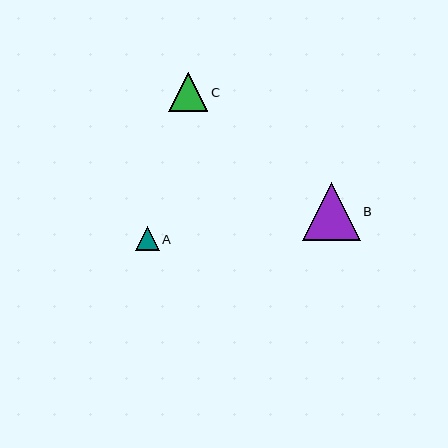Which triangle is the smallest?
Triangle A is the smallest with a size of approximately 23 pixels.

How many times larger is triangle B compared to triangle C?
Triangle B is approximately 1.5 times the size of triangle C.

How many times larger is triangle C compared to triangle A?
Triangle C is approximately 1.7 times the size of triangle A.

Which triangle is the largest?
Triangle B is the largest with a size of approximately 58 pixels.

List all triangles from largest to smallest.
From largest to smallest: B, C, A.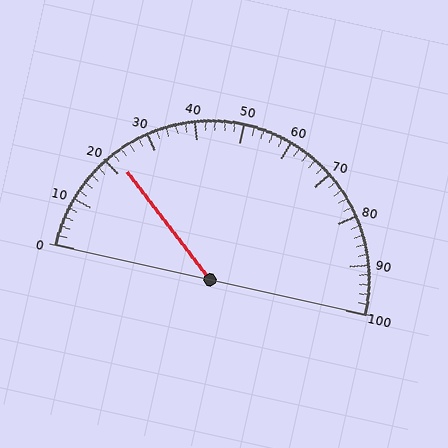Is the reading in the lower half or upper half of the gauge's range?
The reading is in the lower half of the range (0 to 100).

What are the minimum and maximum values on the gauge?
The gauge ranges from 0 to 100.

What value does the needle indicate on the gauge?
The needle indicates approximately 22.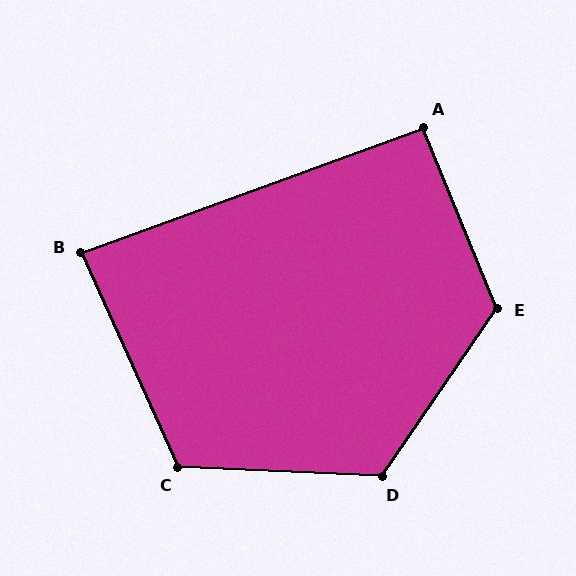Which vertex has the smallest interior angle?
B, at approximately 86 degrees.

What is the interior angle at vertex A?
Approximately 92 degrees (approximately right).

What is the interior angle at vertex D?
Approximately 122 degrees (obtuse).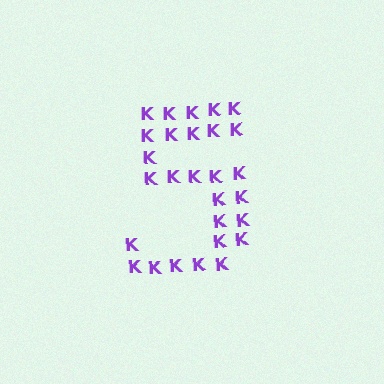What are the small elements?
The small elements are letter K's.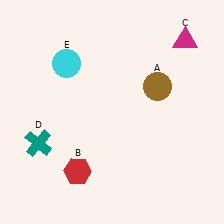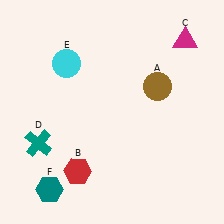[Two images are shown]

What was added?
A teal hexagon (F) was added in Image 2.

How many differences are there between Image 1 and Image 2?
There is 1 difference between the two images.